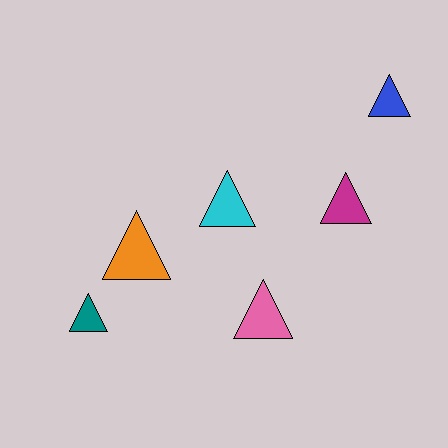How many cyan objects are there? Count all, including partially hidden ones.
There is 1 cyan object.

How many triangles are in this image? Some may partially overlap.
There are 6 triangles.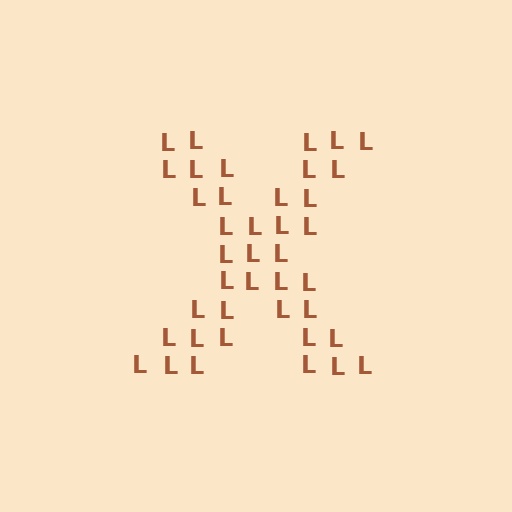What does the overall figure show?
The overall figure shows the letter X.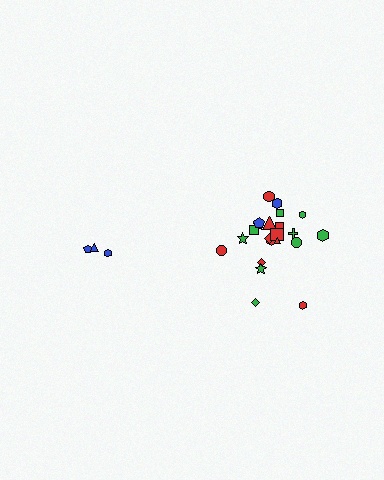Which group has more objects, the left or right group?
The right group.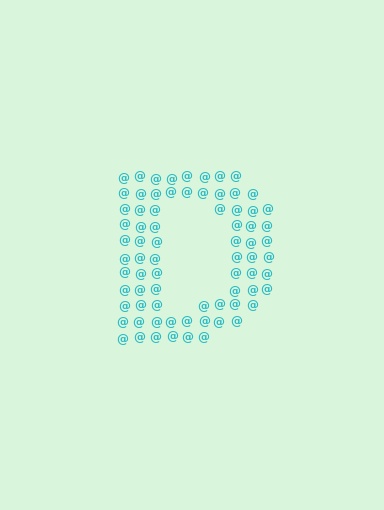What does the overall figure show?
The overall figure shows the letter D.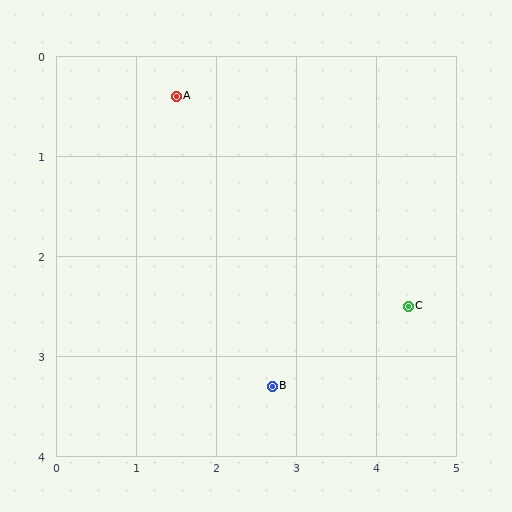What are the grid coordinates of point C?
Point C is at approximately (4.4, 2.5).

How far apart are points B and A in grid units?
Points B and A are about 3.1 grid units apart.